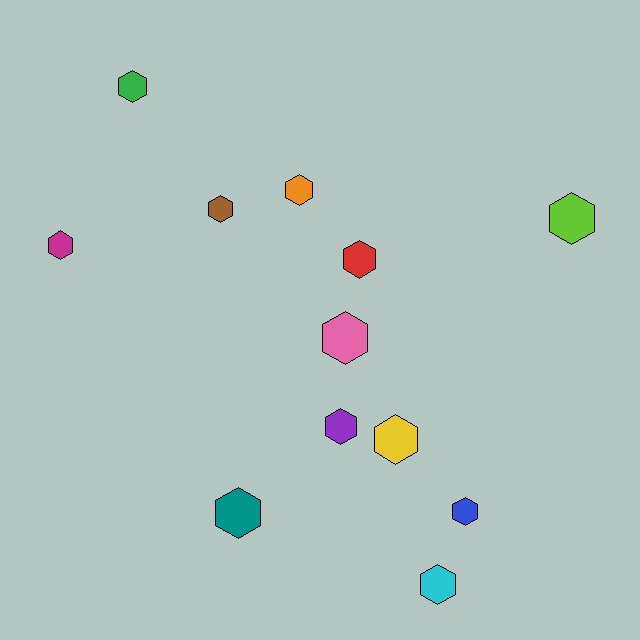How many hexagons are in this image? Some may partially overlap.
There are 12 hexagons.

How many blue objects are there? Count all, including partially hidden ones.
There is 1 blue object.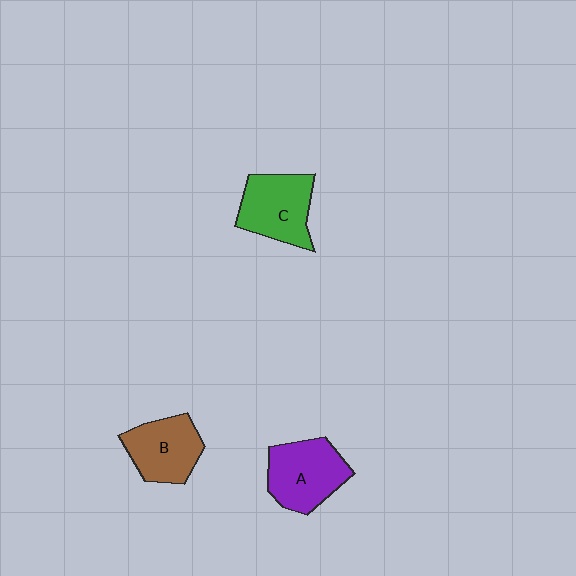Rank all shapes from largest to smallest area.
From largest to smallest: A (purple), C (green), B (brown).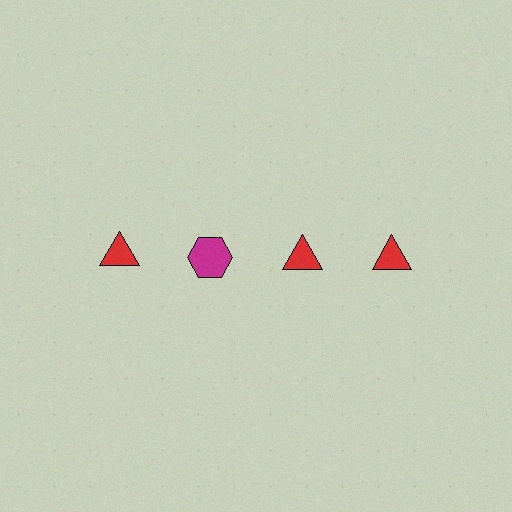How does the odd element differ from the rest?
It differs in both color (magenta instead of red) and shape (hexagon instead of triangle).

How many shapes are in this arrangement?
There are 4 shapes arranged in a grid pattern.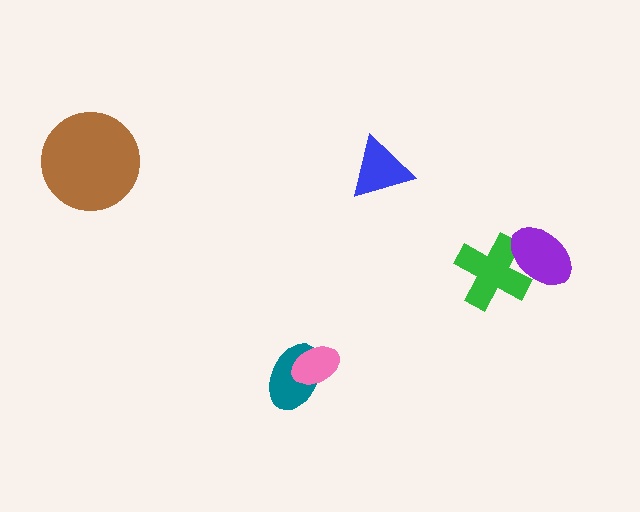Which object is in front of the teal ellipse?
The pink ellipse is in front of the teal ellipse.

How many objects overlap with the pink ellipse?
1 object overlaps with the pink ellipse.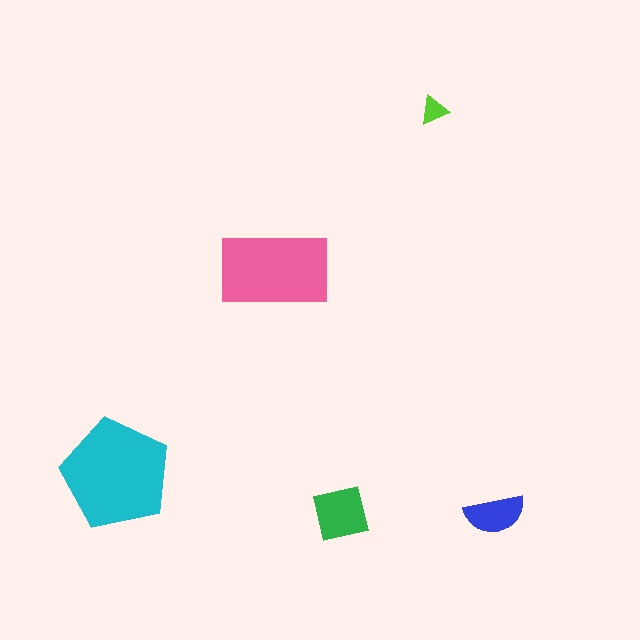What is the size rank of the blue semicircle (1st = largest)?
4th.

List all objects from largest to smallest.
The cyan pentagon, the pink rectangle, the green square, the blue semicircle, the lime triangle.